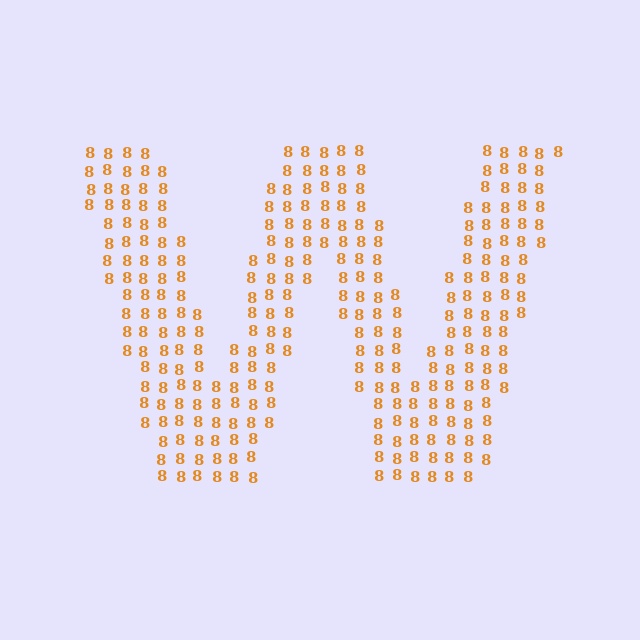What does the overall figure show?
The overall figure shows the letter W.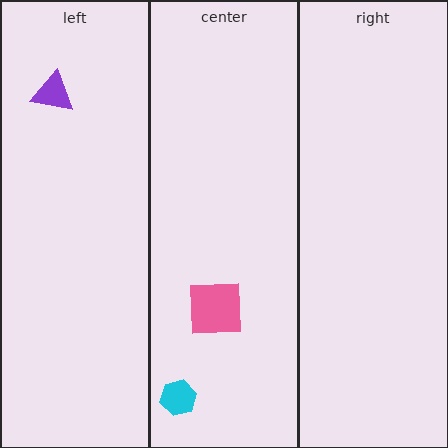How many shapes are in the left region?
1.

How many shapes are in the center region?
2.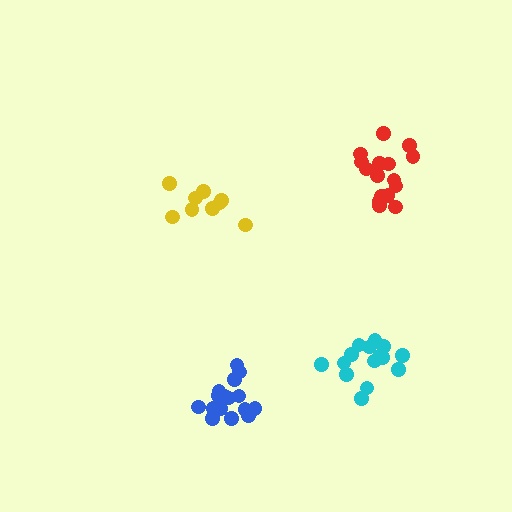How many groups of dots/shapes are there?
There are 4 groups.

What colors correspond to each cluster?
The clusters are colored: blue, yellow, red, cyan.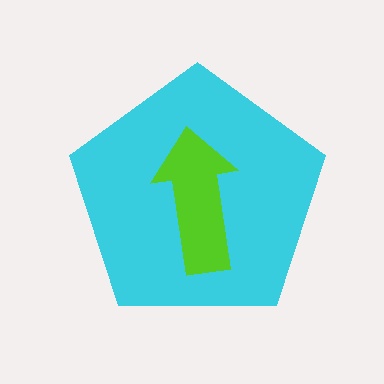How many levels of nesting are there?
2.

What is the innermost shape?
The lime arrow.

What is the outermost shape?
The cyan pentagon.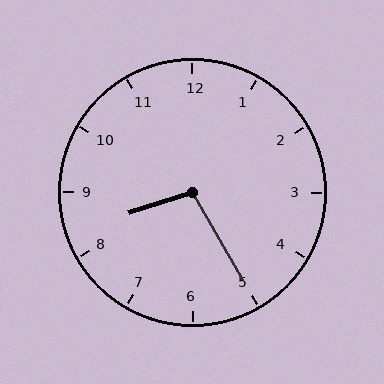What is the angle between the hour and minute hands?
Approximately 102 degrees.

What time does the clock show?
8:25.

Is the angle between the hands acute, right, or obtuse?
It is obtuse.